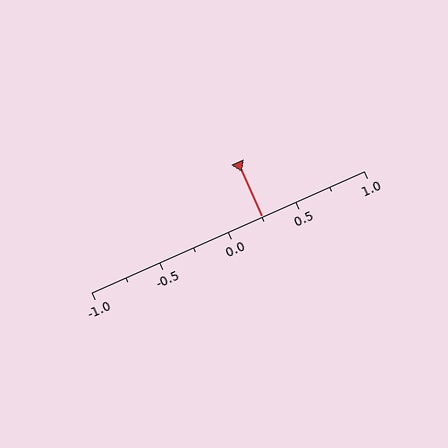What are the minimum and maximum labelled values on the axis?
The axis runs from -1.0 to 1.0.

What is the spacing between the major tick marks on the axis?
The major ticks are spaced 0.5 apart.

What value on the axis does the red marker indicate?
The marker indicates approximately 0.25.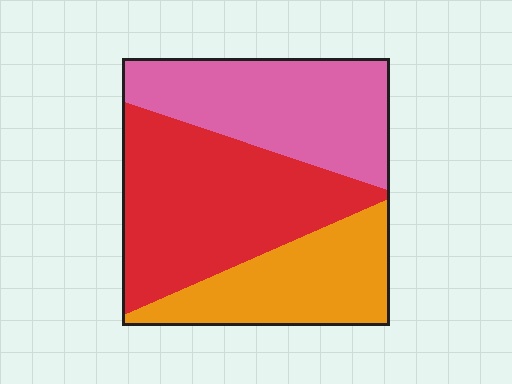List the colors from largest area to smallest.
From largest to smallest: red, pink, orange.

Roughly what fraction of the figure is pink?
Pink covers around 35% of the figure.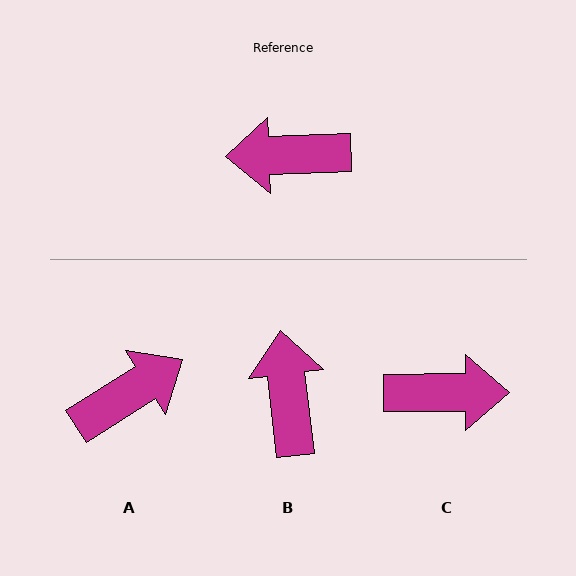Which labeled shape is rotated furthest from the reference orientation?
C, about 178 degrees away.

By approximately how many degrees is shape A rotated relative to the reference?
Approximately 150 degrees clockwise.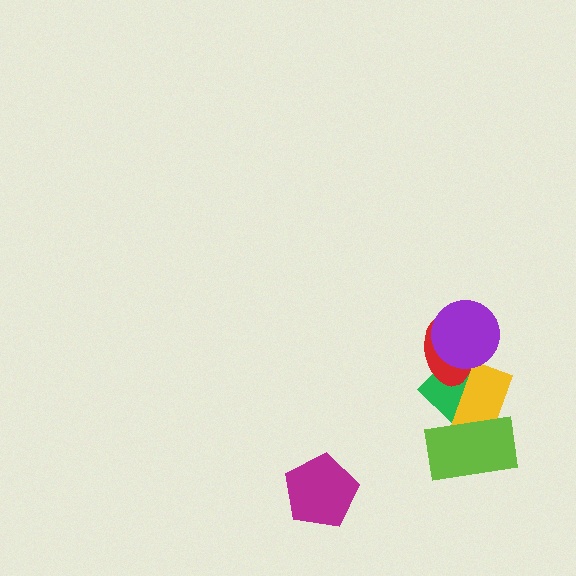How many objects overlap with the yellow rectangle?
3 objects overlap with the yellow rectangle.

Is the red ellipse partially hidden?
Yes, it is partially covered by another shape.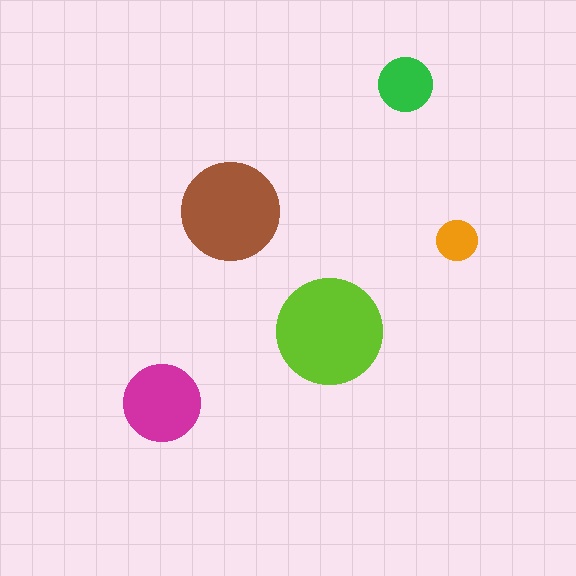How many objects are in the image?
There are 5 objects in the image.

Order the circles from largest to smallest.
the lime one, the brown one, the magenta one, the green one, the orange one.